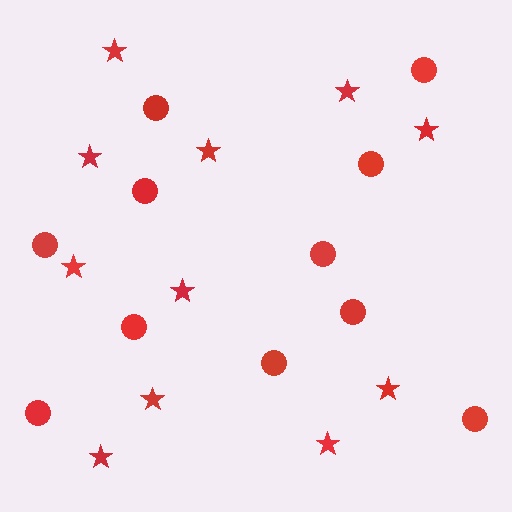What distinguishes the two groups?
There are 2 groups: one group of circles (11) and one group of stars (11).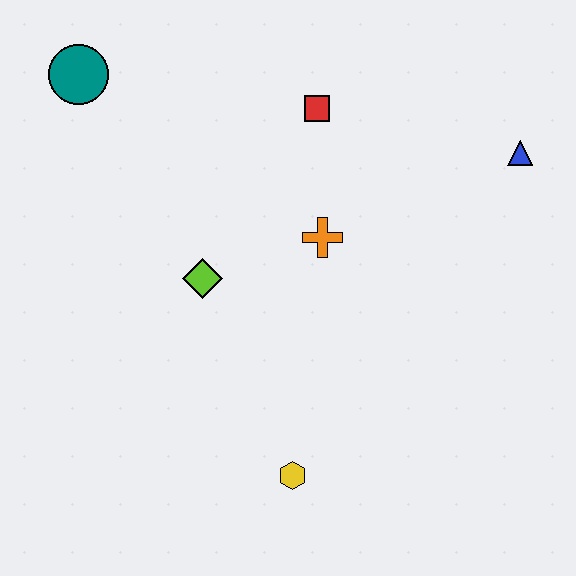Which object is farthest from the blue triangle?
The teal circle is farthest from the blue triangle.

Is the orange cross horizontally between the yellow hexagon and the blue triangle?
Yes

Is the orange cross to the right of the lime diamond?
Yes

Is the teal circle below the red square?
No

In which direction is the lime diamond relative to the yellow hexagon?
The lime diamond is above the yellow hexagon.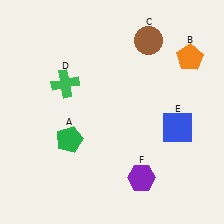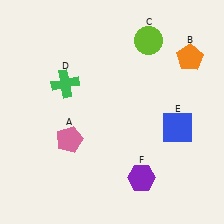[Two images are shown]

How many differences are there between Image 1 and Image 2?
There are 2 differences between the two images.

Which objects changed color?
A changed from green to pink. C changed from brown to lime.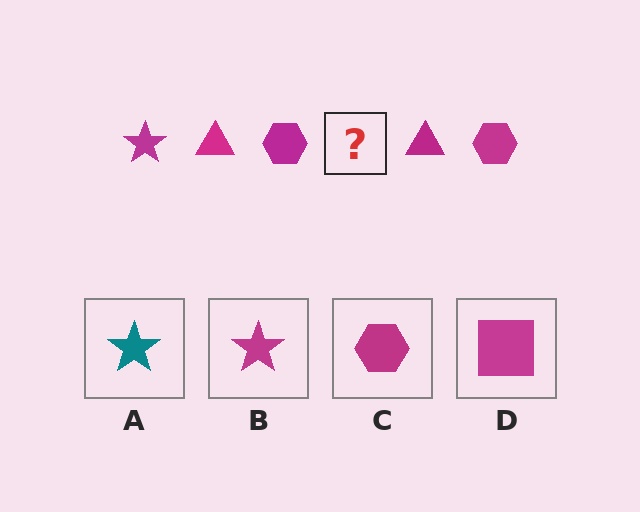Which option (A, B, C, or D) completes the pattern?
B.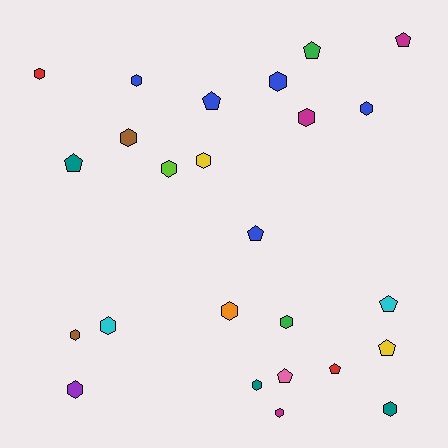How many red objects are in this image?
There are 2 red objects.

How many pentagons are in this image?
There are 9 pentagons.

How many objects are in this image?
There are 25 objects.